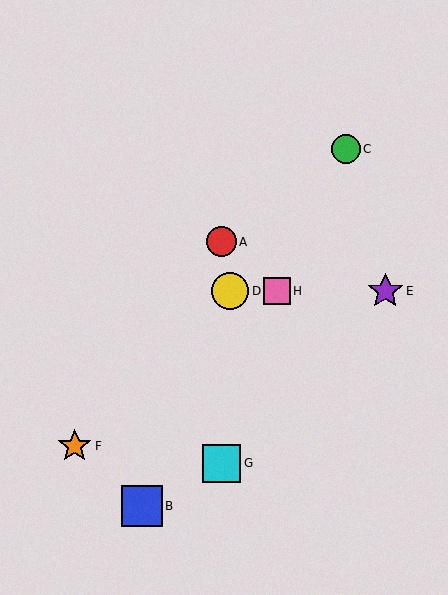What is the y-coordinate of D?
Object D is at y≈291.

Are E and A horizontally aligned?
No, E is at y≈291 and A is at y≈242.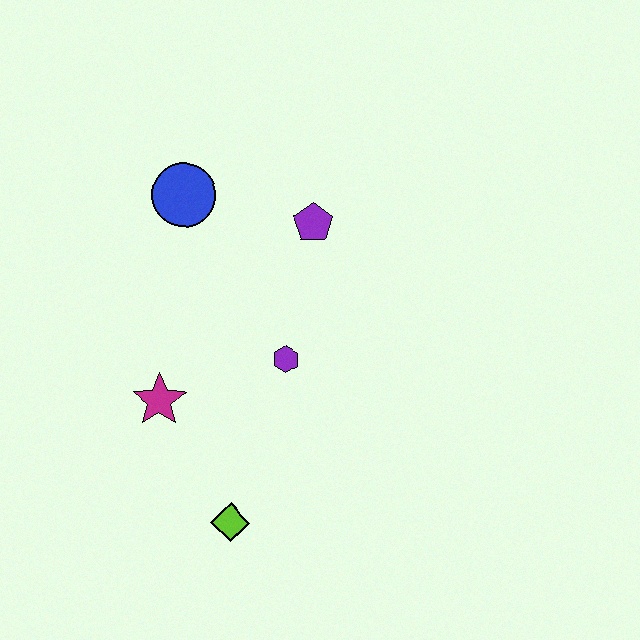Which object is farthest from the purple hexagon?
The blue circle is farthest from the purple hexagon.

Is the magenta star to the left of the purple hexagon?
Yes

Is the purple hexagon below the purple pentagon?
Yes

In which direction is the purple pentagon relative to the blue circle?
The purple pentagon is to the right of the blue circle.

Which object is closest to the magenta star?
The purple hexagon is closest to the magenta star.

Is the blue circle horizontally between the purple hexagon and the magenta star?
Yes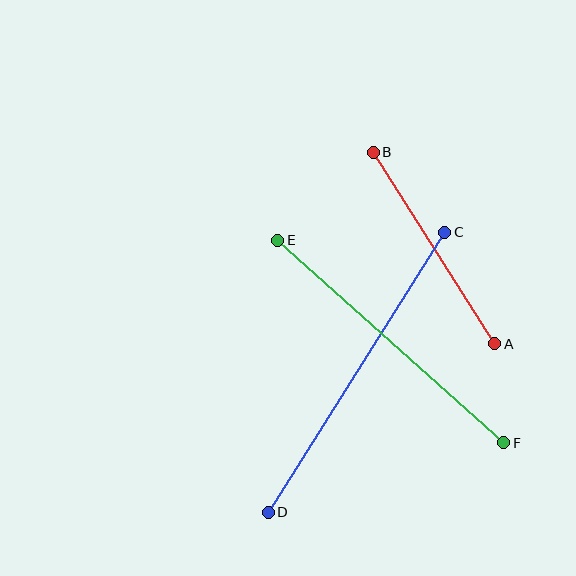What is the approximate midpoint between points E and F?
The midpoint is at approximately (391, 342) pixels.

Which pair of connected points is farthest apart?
Points C and D are farthest apart.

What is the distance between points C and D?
The distance is approximately 331 pixels.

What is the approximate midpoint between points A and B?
The midpoint is at approximately (434, 248) pixels.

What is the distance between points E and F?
The distance is approximately 303 pixels.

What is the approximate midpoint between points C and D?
The midpoint is at approximately (356, 372) pixels.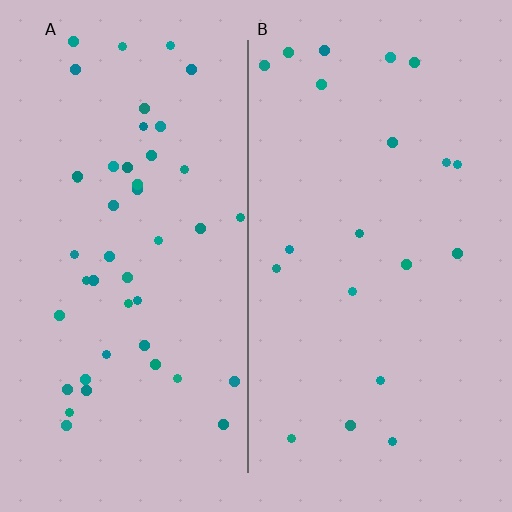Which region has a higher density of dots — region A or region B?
A (the left).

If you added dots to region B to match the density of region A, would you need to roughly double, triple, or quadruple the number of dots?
Approximately double.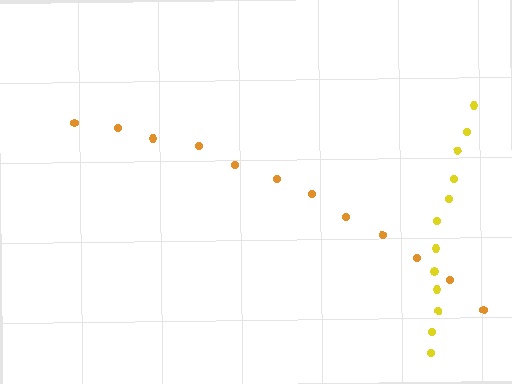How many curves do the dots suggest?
There are 2 distinct paths.